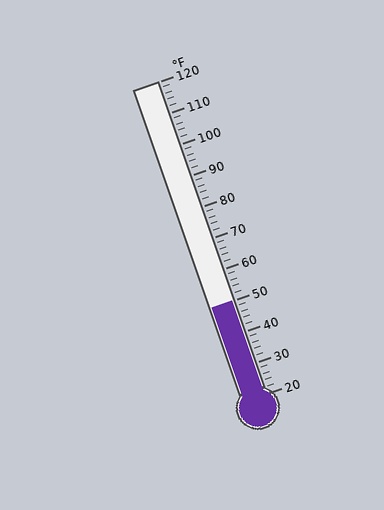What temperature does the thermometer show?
The thermometer shows approximately 50°F.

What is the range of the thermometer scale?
The thermometer scale ranges from 20°F to 120°F.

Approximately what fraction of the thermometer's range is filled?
The thermometer is filled to approximately 30% of its range.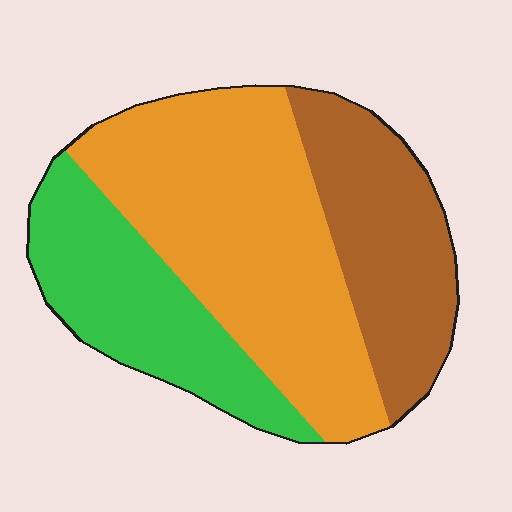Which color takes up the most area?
Orange, at roughly 50%.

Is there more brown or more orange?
Orange.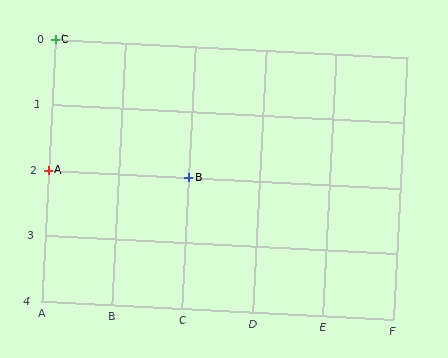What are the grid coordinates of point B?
Point B is at grid coordinates (C, 2).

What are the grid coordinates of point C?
Point C is at grid coordinates (A, 0).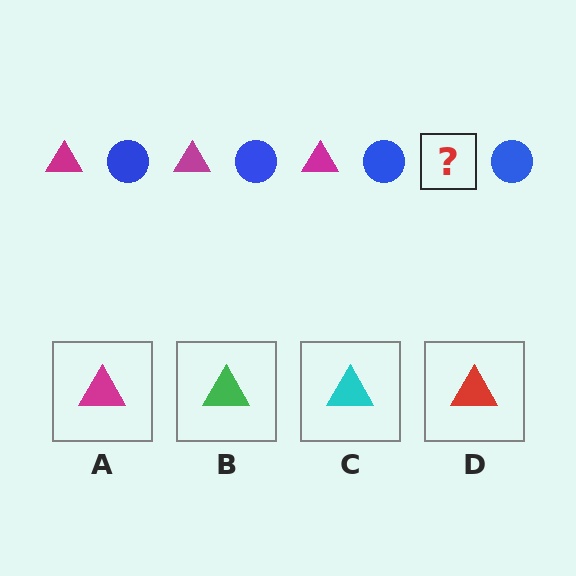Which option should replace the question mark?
Option A.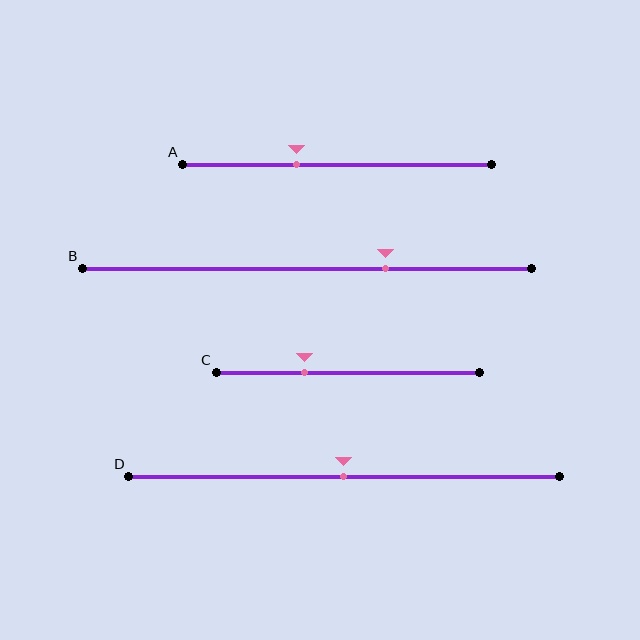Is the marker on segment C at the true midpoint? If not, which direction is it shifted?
No, the marker on segment C is shifted to the left by about 16% of the segment length.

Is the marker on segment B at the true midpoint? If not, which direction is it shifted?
No, the marker on segment B is shifted to the right by about 17% of the segment length.